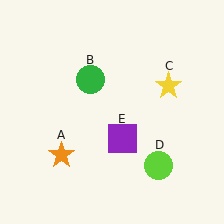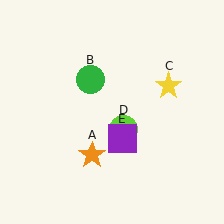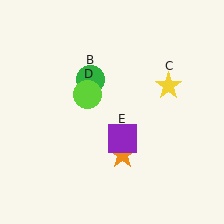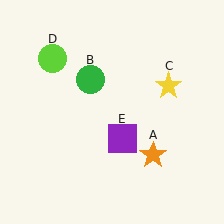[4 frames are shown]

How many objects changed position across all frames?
2 objects changed position: orange star (object A), lime circle (object D).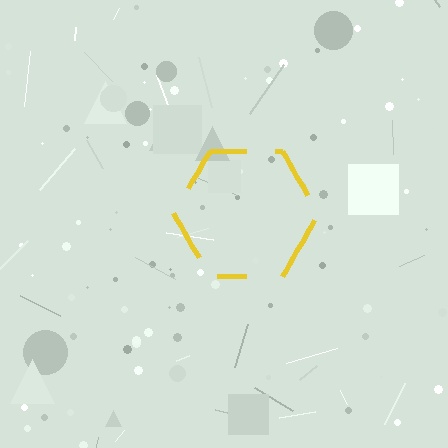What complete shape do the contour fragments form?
The contour fragments form a hexagon.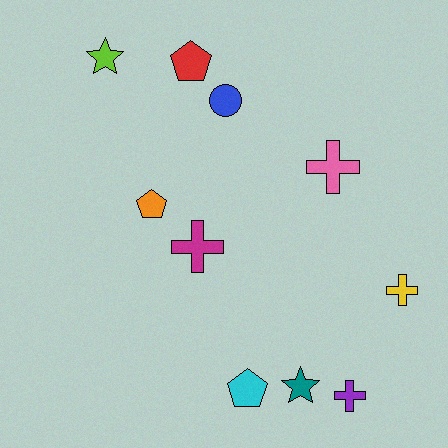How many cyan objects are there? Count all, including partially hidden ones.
There is 1 cyan object.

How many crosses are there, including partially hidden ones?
There are 4 crosses.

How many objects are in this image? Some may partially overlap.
There are 10 objects.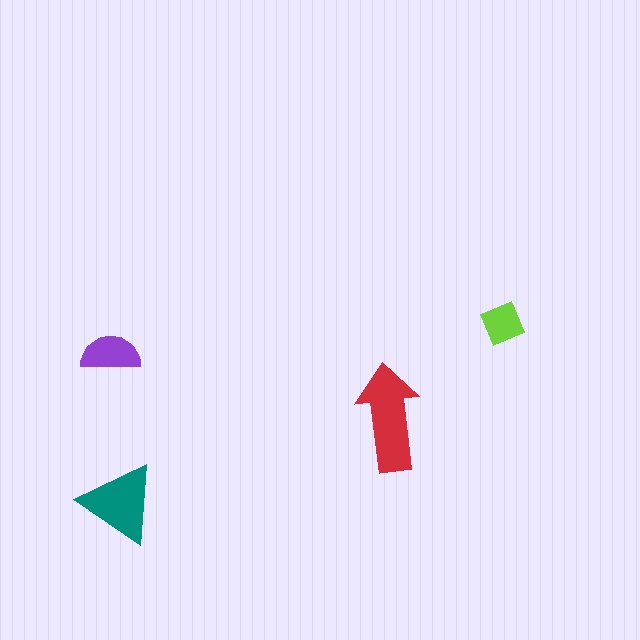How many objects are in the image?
There are 4 objects in the image.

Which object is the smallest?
The lime square.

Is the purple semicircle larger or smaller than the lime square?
Larger.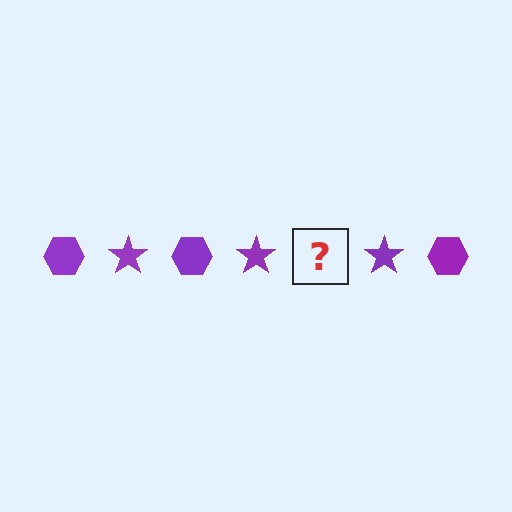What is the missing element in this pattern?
The missing element is a purple hexagon.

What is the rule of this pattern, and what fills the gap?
The rule is that the pattern cycles through hexagon, star shapes in purple. The gap should be filled with a purple hexagon.